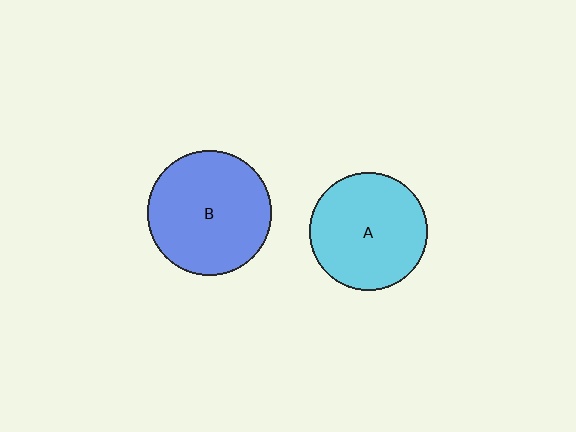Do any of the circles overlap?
No, none of the circles overlap.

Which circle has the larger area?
Circle B (blue).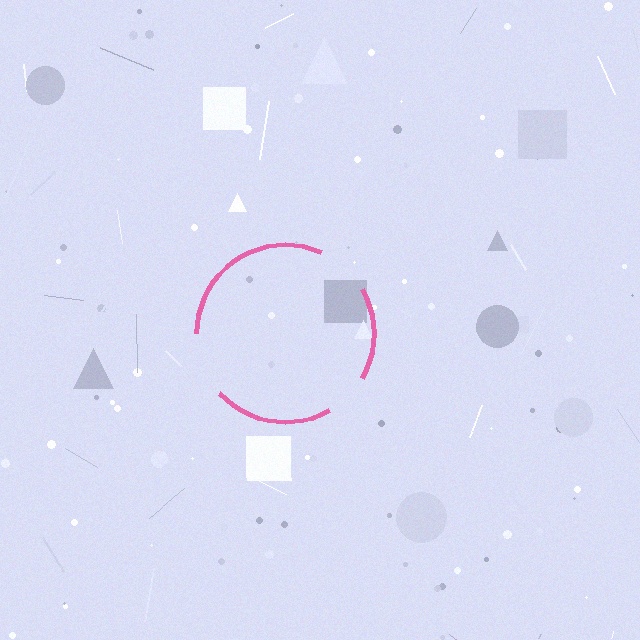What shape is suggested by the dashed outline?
The dashed outline suggests a circle.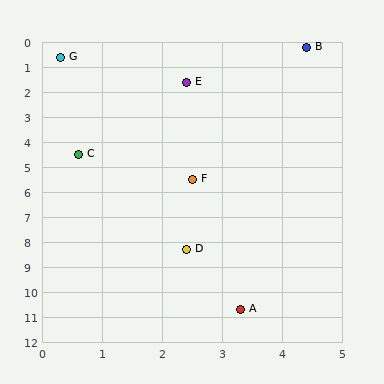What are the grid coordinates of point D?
Point D is at approximately (2.4, 8.3).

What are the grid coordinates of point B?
Point B is at approximately (4.4, 0.2).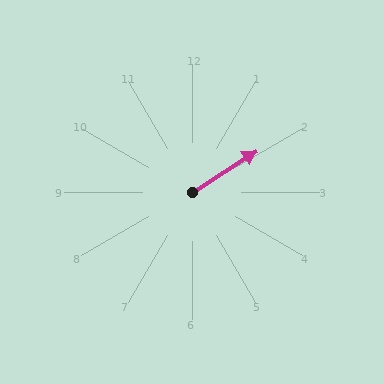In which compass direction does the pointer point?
Northeast.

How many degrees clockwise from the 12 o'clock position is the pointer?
Approximately 57 degrees.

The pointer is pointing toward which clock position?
Roughly 2 o'clock.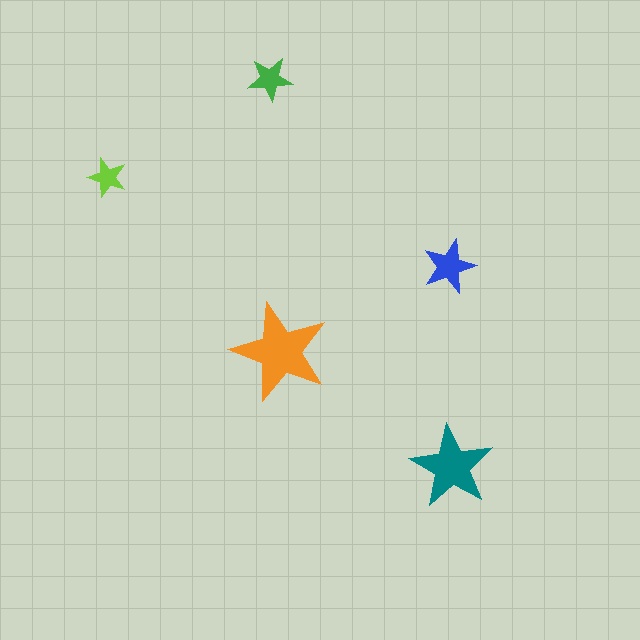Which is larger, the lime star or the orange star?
The orange one.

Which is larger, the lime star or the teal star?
The teal one.